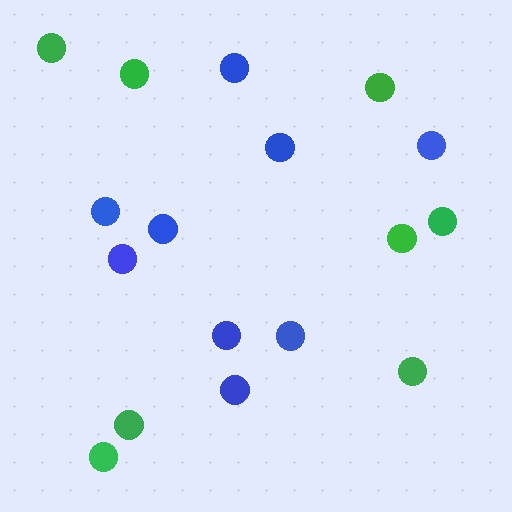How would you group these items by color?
There are 2 groups: one group of blue circles (9) and one group of green circles (8).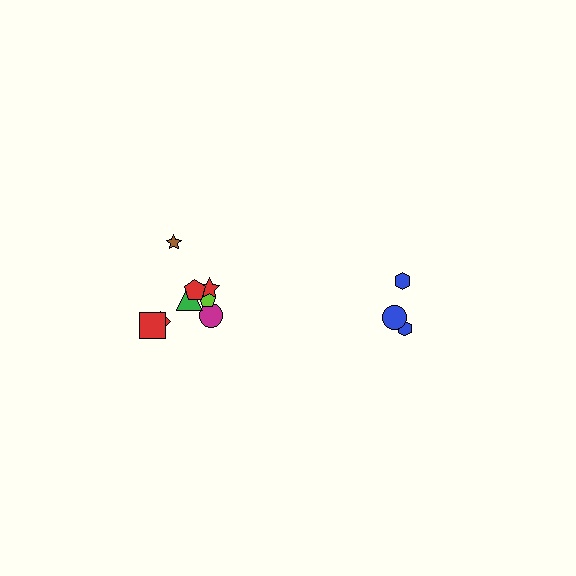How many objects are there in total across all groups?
There are 11 objects.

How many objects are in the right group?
There are 3 objects.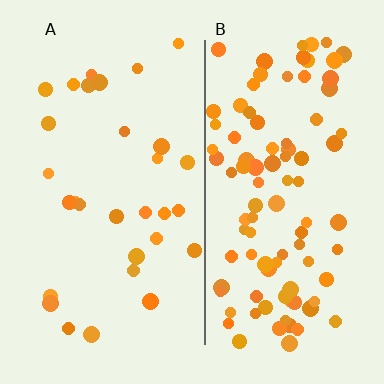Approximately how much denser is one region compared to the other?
Approximately 3.2× — region B over region A.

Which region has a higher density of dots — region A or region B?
B (the right).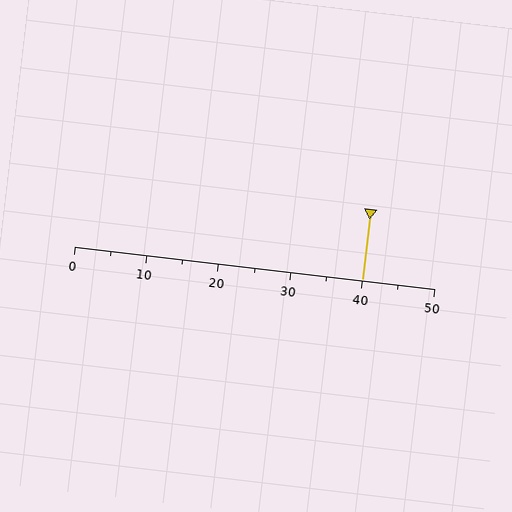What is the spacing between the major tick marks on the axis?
The major ticks are spaced 10 apart.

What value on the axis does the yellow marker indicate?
The marker indicates approximately 40.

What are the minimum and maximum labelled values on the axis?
The axis runs from 0 to 50.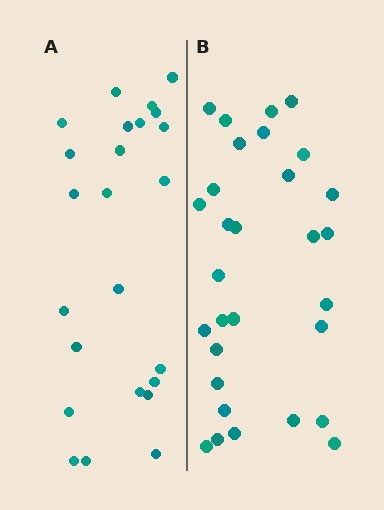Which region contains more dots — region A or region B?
Region B (the right region) has more dots.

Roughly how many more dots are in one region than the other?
Region B has about 6 more dots than region A.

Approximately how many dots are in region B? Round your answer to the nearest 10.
About 30 dots.